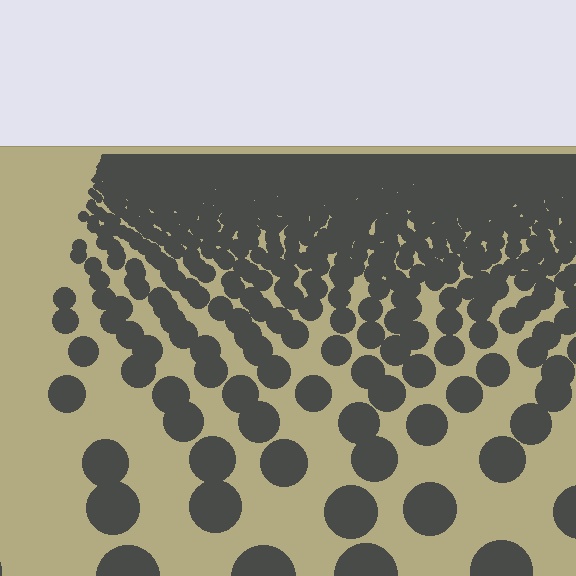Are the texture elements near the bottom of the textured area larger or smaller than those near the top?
Larger. Near the bottom, elements are closer to the viewer and appear at a bigger on-screen size.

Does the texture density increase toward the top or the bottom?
Density increases toward the top.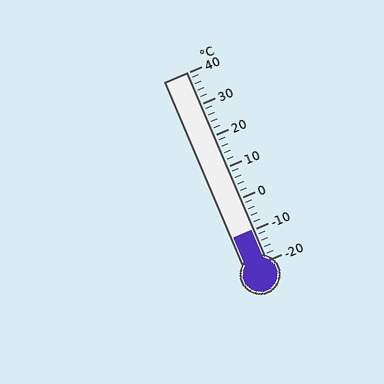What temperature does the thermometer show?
The thermometer shows approximately -10°C.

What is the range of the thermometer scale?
The thermometer scale ranges from -20°C to 40°C.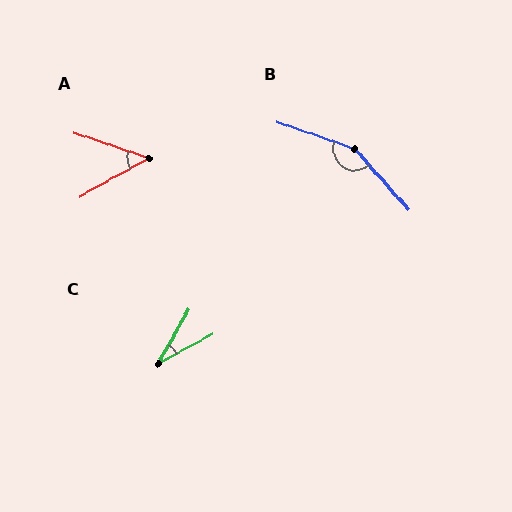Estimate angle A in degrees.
Approximately 49 degrees.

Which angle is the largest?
B, at approximately 151 degrees.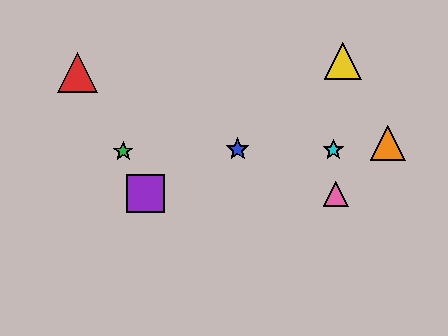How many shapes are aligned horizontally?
2 shapes (the purple square, the pink triangle) are aligned horizontally.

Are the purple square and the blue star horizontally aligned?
No, the purple square is at y≈194 and the blue star is at y≈149.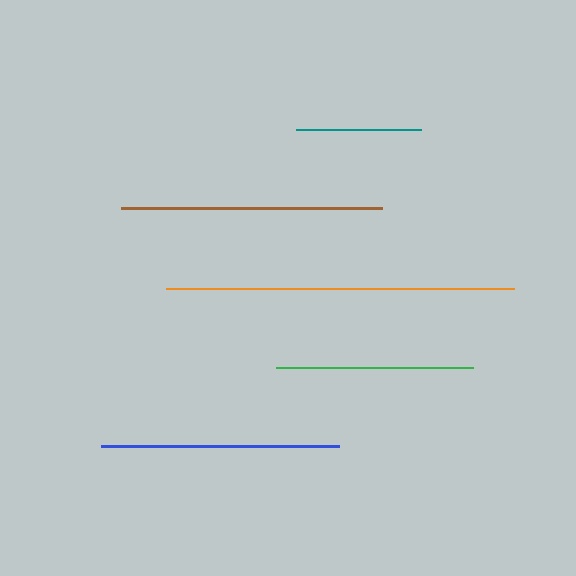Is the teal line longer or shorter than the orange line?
The orange line is longer than the teal line.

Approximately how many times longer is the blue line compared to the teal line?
The blue line is approximately 1.9 times the length of the teal line.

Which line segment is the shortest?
The teal line is the shortest at approximately 125 pixels.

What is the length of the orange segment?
The orange segment is approximately 348 pixels long.